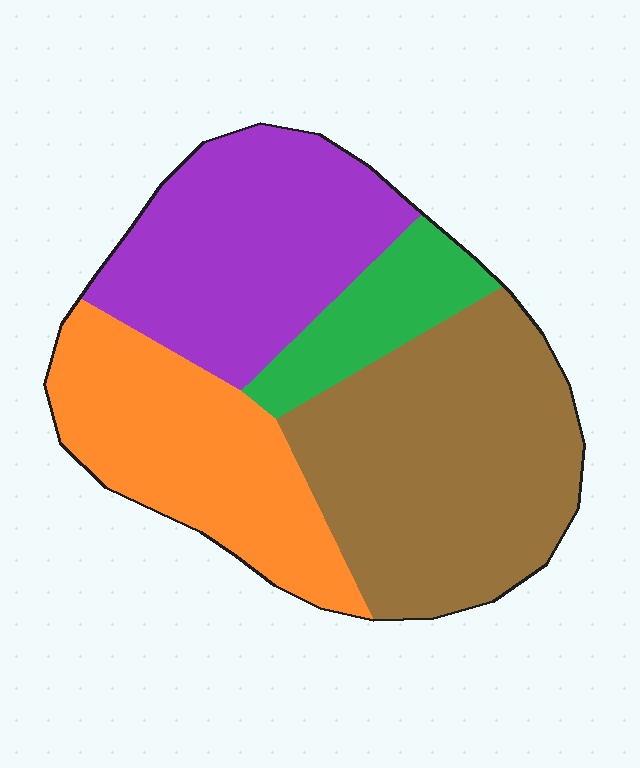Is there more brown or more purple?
Brown.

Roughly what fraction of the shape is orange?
Orange takes up between a sixth and a third of the shape.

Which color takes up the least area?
Green, at roughly 10%.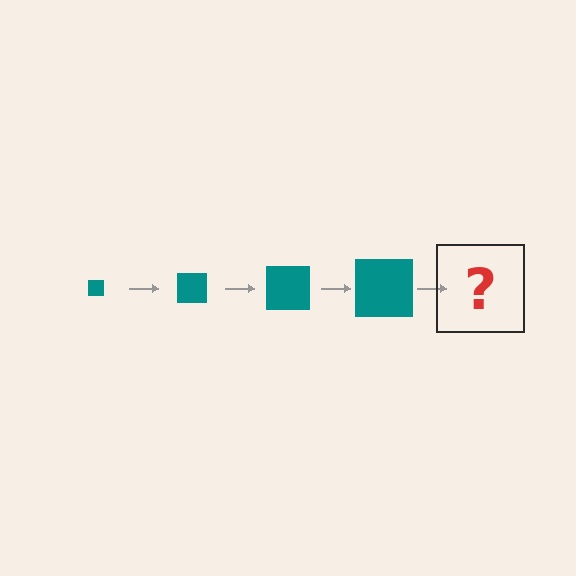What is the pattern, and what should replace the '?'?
The pattern is that the square gets progressively larger each step. The '?' should be a teal square, larger than the previous one.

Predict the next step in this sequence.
The next step is a teal square, larger than the previous one.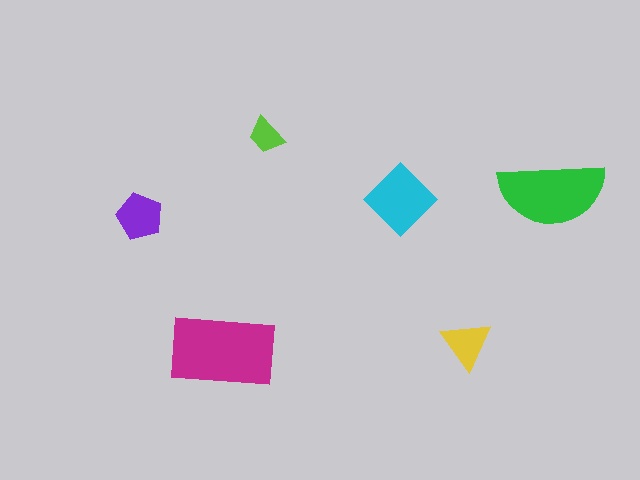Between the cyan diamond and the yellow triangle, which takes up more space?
The cyan diamond.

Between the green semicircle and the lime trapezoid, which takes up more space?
The green semicircle.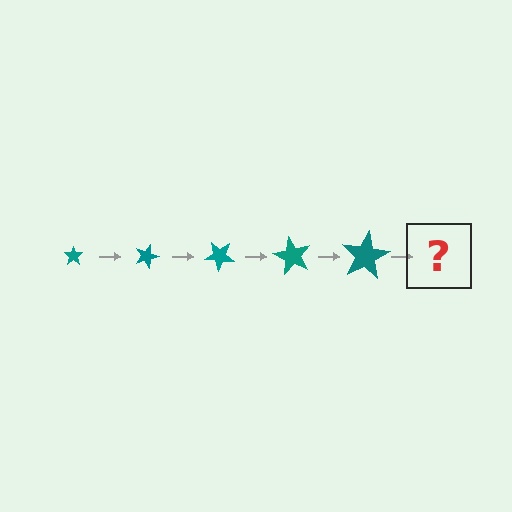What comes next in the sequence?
The next element should be a star, larger than the previous one and rotated 100 degrees from the start.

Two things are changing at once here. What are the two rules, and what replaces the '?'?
The two rules are that the star grows larger each step and it rotates 20 degrees each step. The '?' should be a star, larger than the previous one and rotated 100 degrees from the start.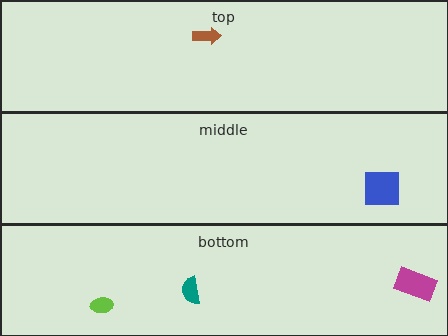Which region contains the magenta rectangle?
The bottom region.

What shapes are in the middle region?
The blue square.